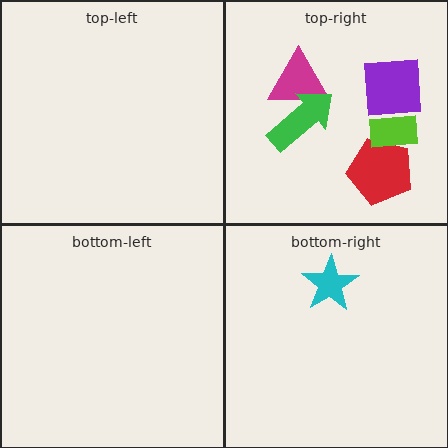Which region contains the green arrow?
The top-right region.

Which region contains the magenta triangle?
The top-right region.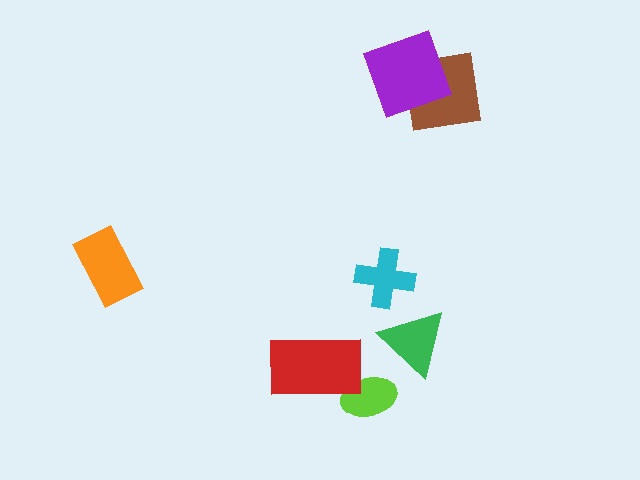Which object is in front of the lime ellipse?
The red rectangle is in front of the lime ellipse.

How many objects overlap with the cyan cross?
0 objects overlap with the cyan cross.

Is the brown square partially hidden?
Yes, it is partially covered by another shape.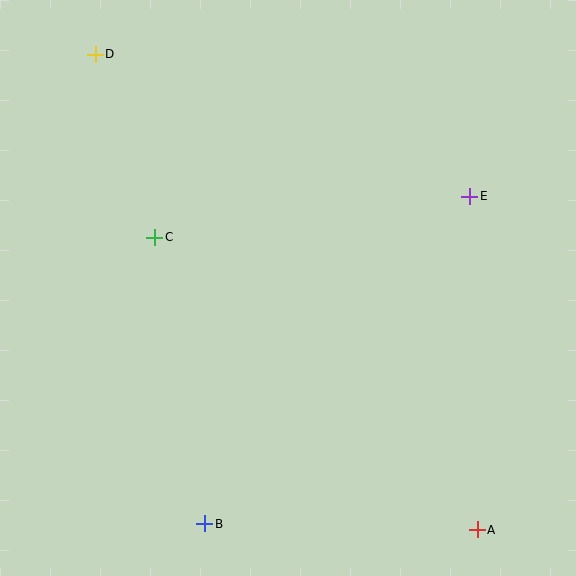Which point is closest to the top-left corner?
Point D is closest to the top-left corner.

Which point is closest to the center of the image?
Point C at (155, 237) is closest to the center.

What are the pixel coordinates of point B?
Point B is at (205, 524).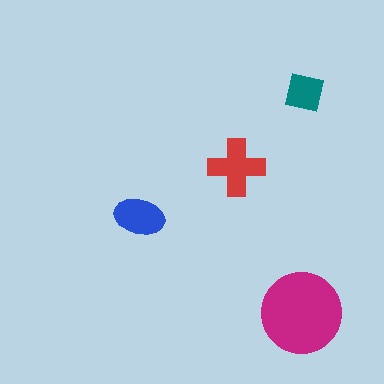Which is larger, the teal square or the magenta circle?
The magenta circle.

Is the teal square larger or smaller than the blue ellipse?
Smaller.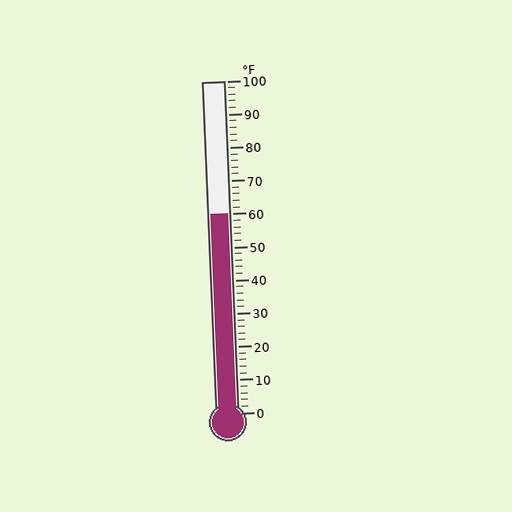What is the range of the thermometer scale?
The thermometer scale ranges from 0°F to 100°F.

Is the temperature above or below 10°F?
The temperature is above 10°F.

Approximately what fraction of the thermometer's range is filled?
The thermometer is filled to approximately 60% of its range.